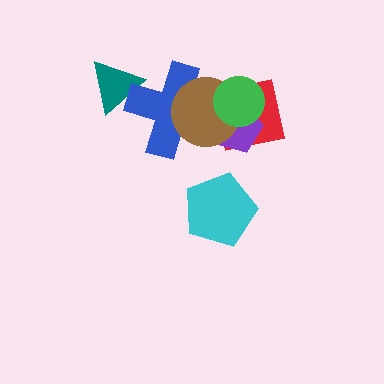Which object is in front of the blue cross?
The brown circle is in front of the blue cross.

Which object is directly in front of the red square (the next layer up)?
The purple pentagon is directly in front of the red square.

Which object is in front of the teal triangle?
The blue cross is in front of the teal triangle.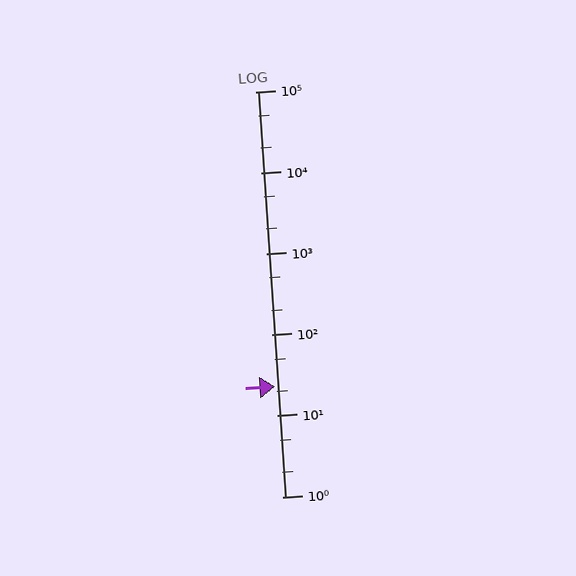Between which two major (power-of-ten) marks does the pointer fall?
The pointer is between 10 and 100.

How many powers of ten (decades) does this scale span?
The scale spans 5 decades, from 1 to 100000.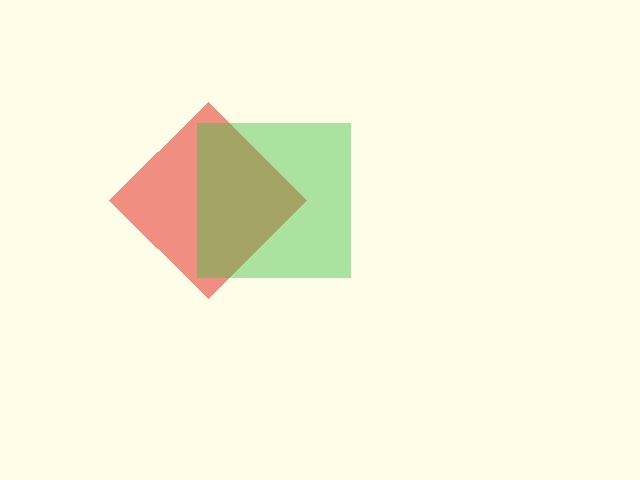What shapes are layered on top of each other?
The layered shapes are: a red diamond, a green square.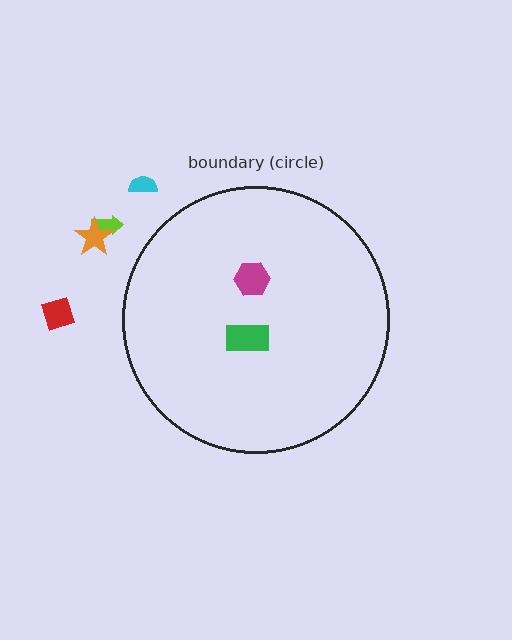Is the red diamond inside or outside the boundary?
Outside.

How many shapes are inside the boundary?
2 inside, 4 outside.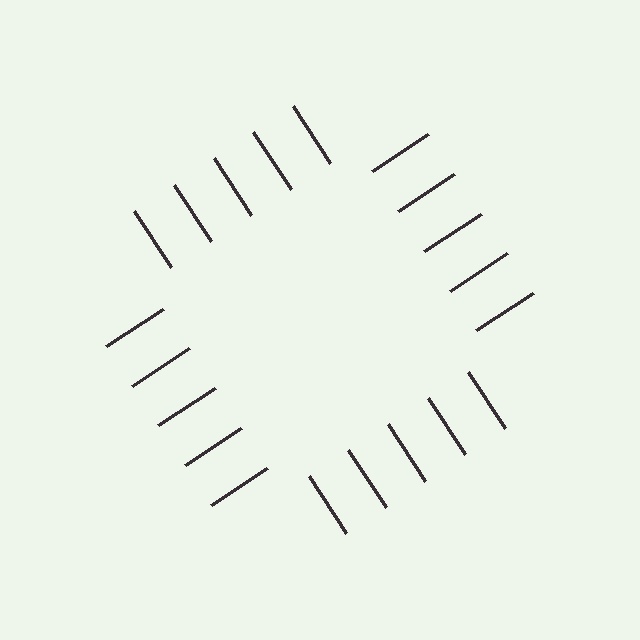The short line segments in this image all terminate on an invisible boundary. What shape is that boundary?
An illusory square — the line segments terminate on its edges but no continuous stroke is drawn.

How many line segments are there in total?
20 — 5 along each of the 4 edges.